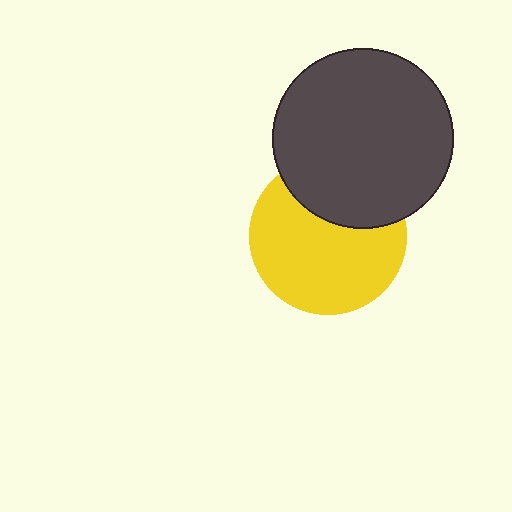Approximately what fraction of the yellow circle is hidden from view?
Roughly 31% of the yellow circle is hidden behind the dark gray circle.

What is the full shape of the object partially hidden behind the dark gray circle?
The partially hidden object is a yellow circle.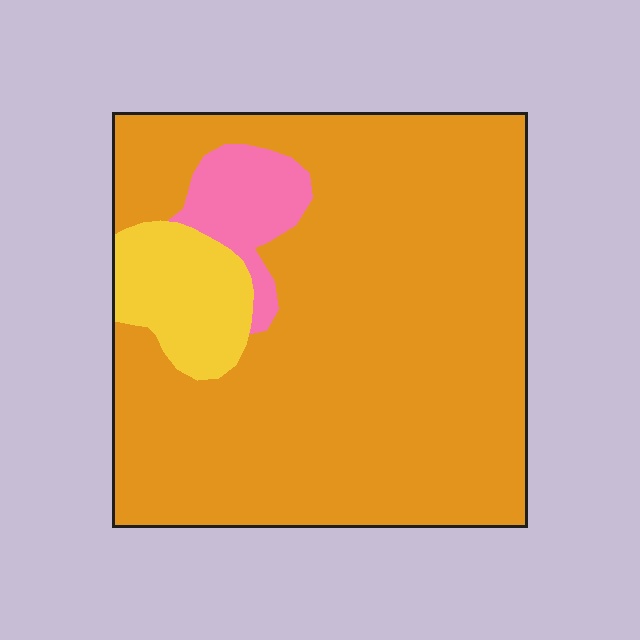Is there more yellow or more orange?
Orange.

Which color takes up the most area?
Orange, at roughly 85%.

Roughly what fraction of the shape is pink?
Pink takes up about one tenth (1/10) of the shape.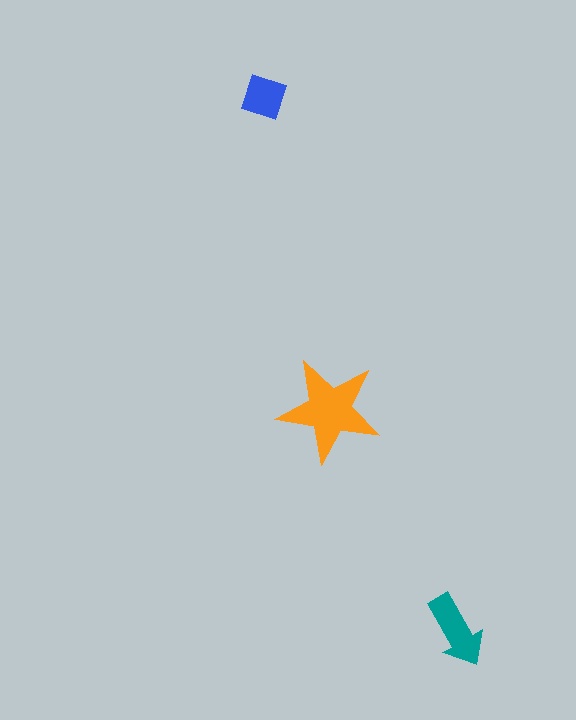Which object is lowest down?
The teal arrow is bottommost.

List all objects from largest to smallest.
The orange star, the teal arrow, the blue square.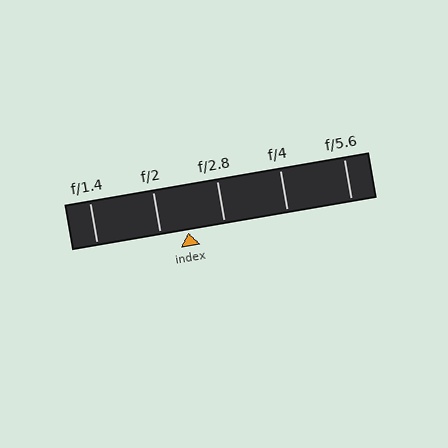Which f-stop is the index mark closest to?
The index mark is closest to f/2.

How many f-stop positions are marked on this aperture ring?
There are 5 f-stop positions marked.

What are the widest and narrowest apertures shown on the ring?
The widest aperture shown is f/1.4 and the narrowest is f/5.6.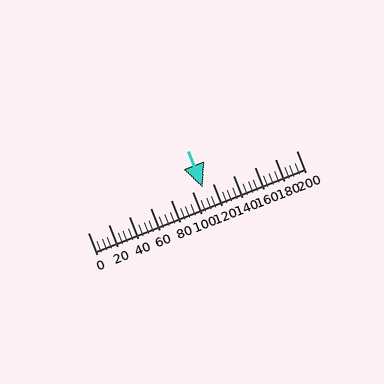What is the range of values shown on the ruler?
The ruler shows values from 0 to 200.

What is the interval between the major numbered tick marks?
The major tick marks are spaced 20 units apart.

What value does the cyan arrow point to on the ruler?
The cyan arrow points to approximately 110.